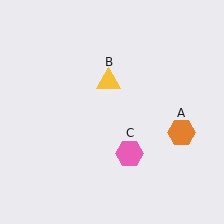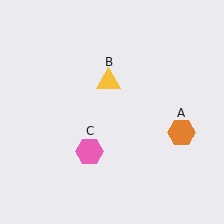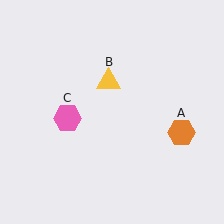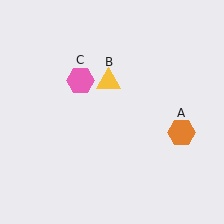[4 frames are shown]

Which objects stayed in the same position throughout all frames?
Orange hexagon (object A) and yellow triangle (object B) remained stationary.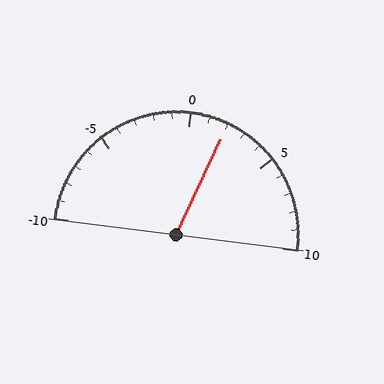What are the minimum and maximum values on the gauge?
The gauge ranges from -10 to 10.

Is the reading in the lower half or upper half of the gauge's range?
The reading is in the upper half of the range (-10 to 10).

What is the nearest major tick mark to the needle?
The nearest major tick mark is 0.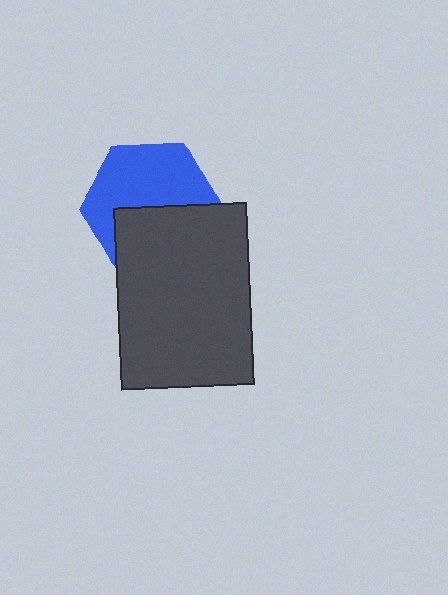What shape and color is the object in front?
The object in front is a dark gray rectangle.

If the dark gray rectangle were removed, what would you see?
You would see the complete blue hexagon.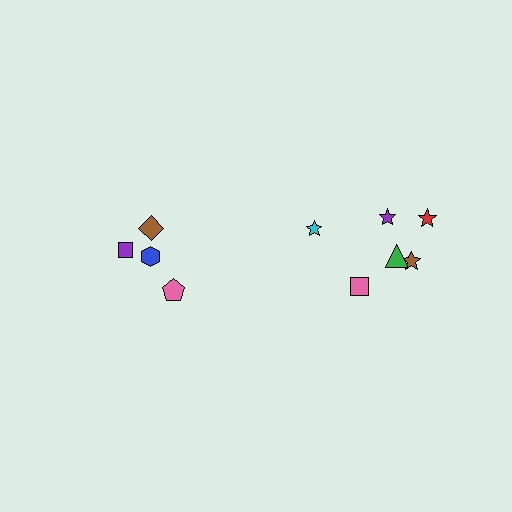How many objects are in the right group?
There are 6 objects.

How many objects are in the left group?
There are 4 objects.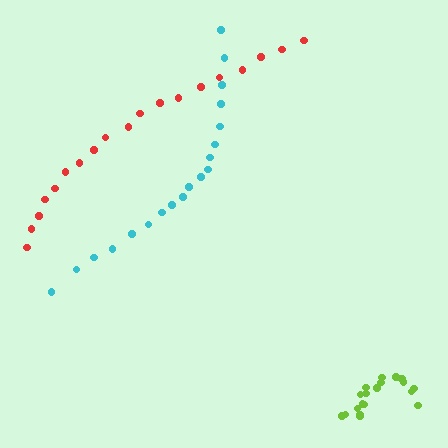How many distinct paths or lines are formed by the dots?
There are 3 distinct paths.